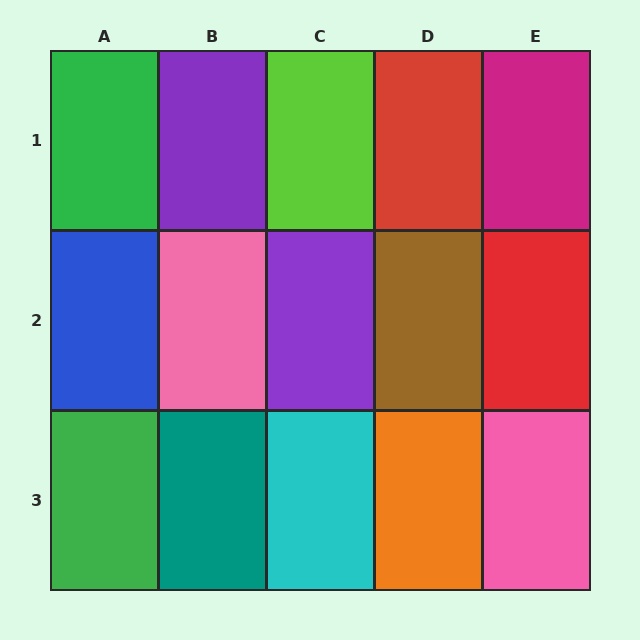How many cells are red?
2 cells are red.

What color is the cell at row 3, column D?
Orange.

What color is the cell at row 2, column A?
Blue.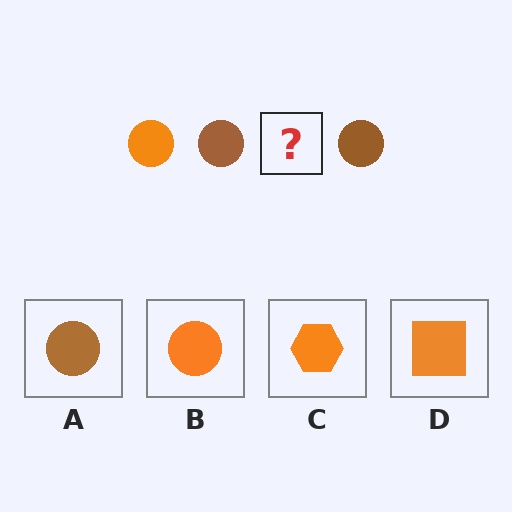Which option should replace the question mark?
Option B.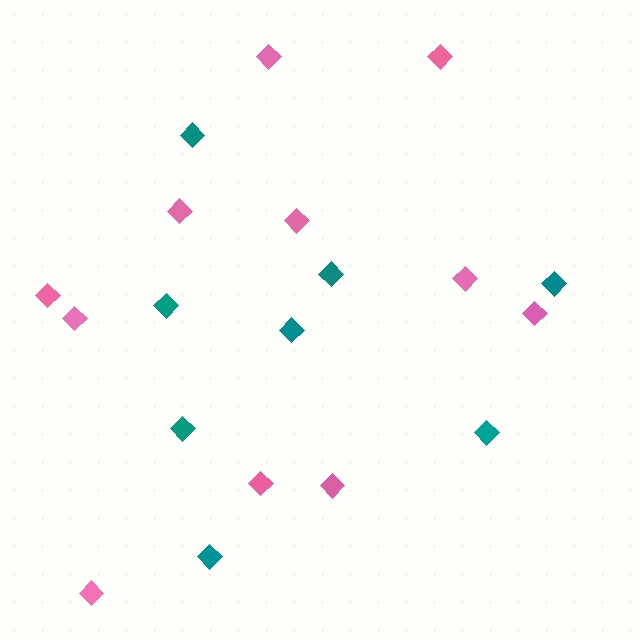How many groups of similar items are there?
There are 2 groups: one group of pink diamonds (11) and one group of teal diamonds (8).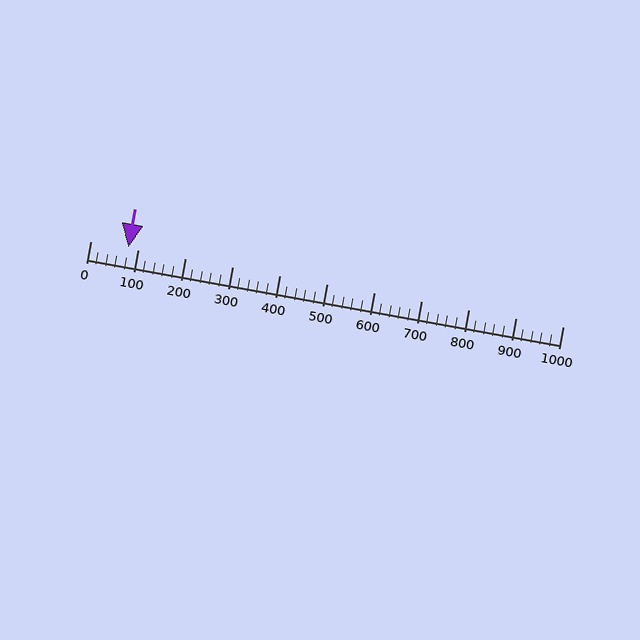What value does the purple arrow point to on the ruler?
The purple arrow points to approximately 80.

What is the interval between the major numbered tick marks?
The major tick marks are spaced 100 units apart.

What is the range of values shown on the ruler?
The ruler shows values from 0 to 1000.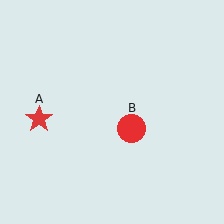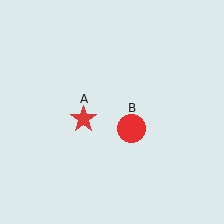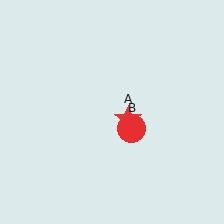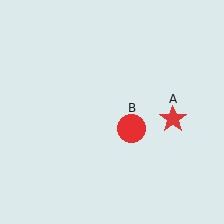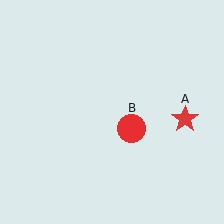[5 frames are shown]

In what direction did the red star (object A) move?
The red star (object A) moved right.